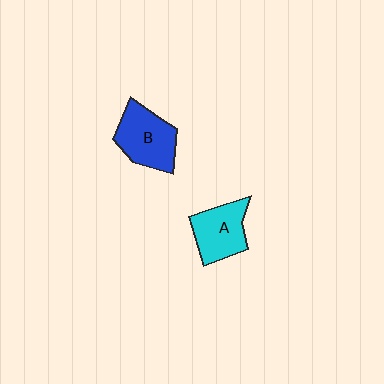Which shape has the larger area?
Shape B (blue).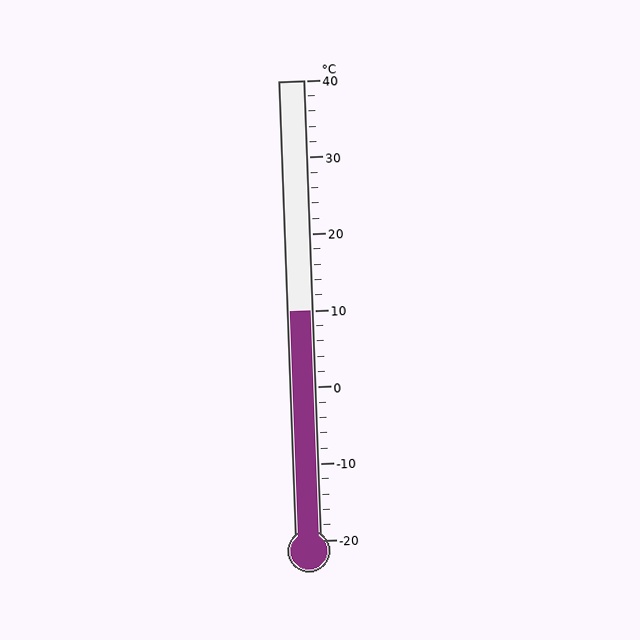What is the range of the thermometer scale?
The thermometer scale ranges from -20°C to 40°C.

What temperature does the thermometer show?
The thermometer shows approximately 10°C.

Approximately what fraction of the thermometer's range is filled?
The thermometer is filled to approximately 50% of its range.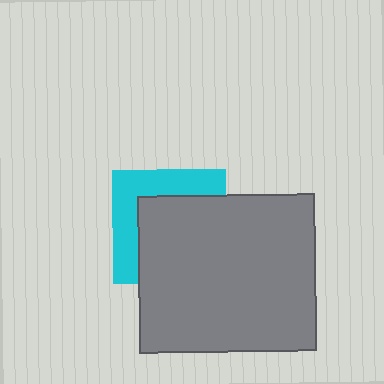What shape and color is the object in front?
The object in front is a gray rectangle.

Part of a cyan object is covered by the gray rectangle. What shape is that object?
It is a square.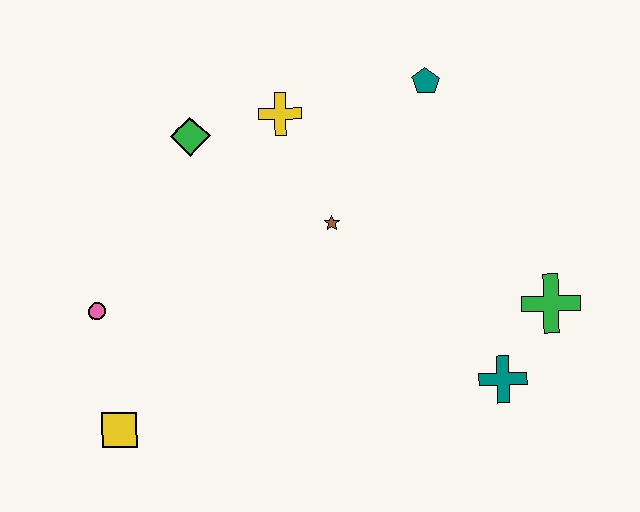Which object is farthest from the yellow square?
The teal pentagon is farthest from the yellow square.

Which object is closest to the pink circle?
The yellow square is closest to the pink circle.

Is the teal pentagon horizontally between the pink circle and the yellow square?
No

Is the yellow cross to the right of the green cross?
No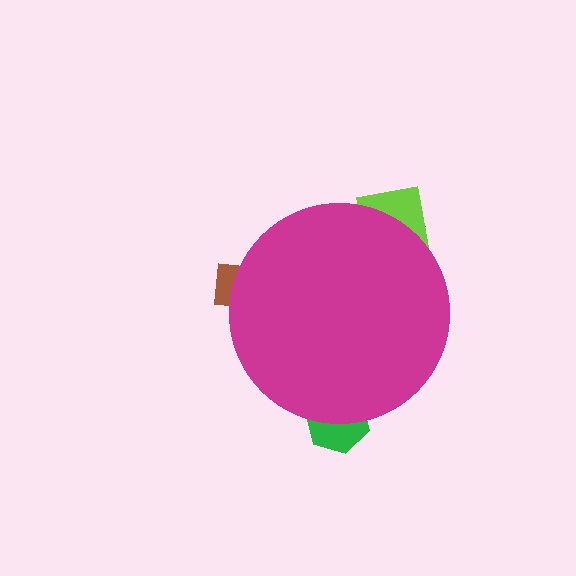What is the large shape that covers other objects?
A magenta circle.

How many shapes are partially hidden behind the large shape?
4 shapes are partially hidden.